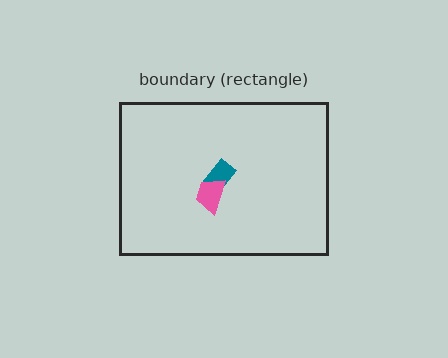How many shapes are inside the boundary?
2 inside, 0 outside.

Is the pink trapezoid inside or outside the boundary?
Inside.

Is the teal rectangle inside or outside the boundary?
Inside.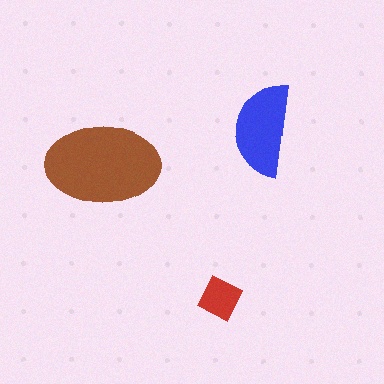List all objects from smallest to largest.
The red square, the blue semicircle, the brown ellipse.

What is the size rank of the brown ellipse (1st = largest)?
1st.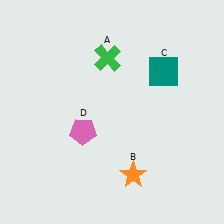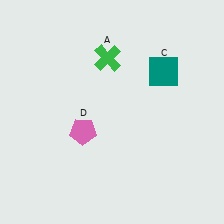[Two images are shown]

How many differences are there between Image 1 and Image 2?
There is 1 difference between the two images.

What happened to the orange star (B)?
The orange star (B) was removed in Image 2. It was in the bottom-right area of Image 1.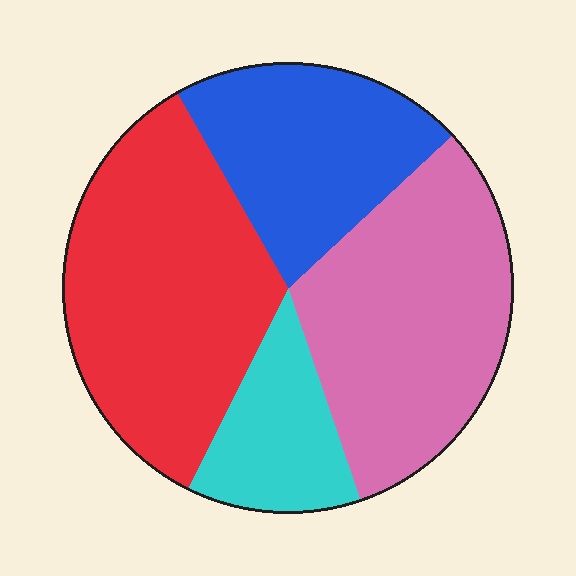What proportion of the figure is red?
Red covers about 35% of the figure.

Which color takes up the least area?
Cyan, at roughly 15%.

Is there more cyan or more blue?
Blue.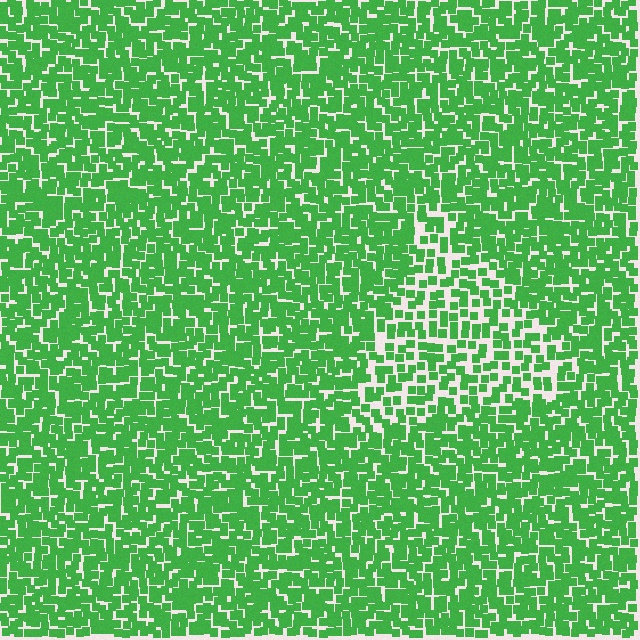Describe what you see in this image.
The image contains small green elements arranged at two different densities. A triangle-shaped region is visible where the elements are less densely packed than the surrounding area.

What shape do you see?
I see a triangle.